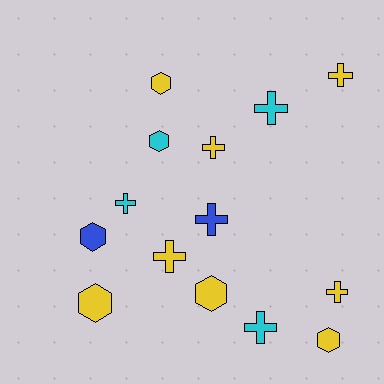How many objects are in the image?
There are 14 objects.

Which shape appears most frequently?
Cross, with 8 objects.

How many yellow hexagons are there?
There are 4 yellow hexagons.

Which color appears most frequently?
Yellow, with 8 objects.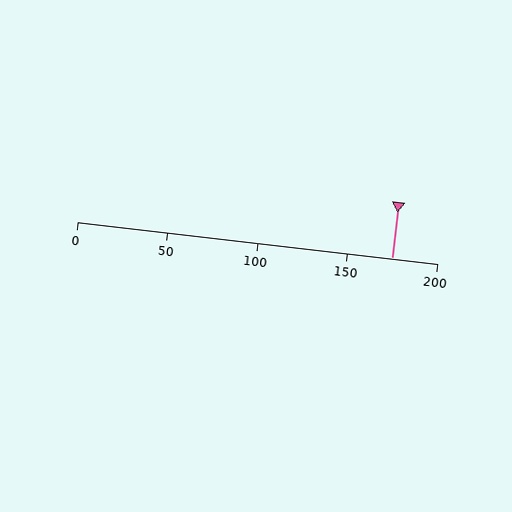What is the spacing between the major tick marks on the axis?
The major ticks are spaced 50 apart.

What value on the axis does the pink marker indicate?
The marker indicates approximately 175.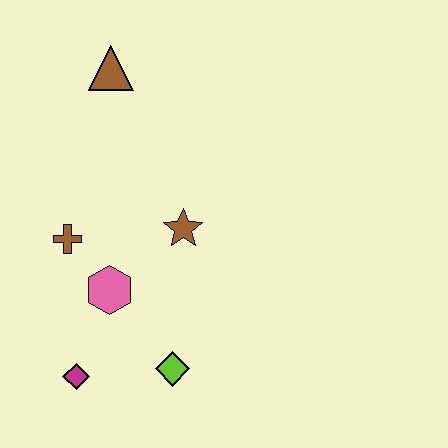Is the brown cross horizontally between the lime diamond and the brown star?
No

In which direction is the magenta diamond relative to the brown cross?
The magenta diamond is below the brown cross.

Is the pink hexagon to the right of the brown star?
No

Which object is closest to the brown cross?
The pink hexagon is closest to the brown cross.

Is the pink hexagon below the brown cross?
Yes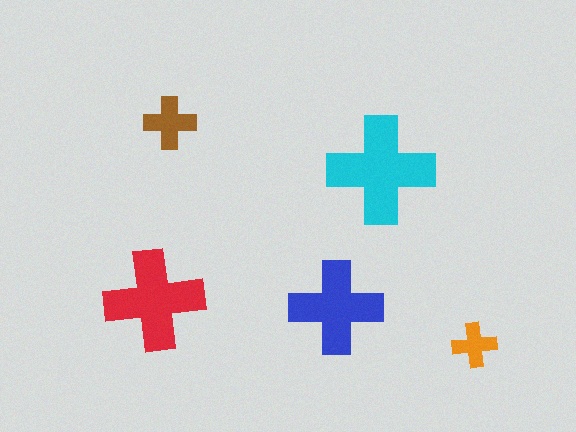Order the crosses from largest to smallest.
the cyan one, the red one, the blue one, the brown one, the orange one.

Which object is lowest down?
The orange cross is bottommost.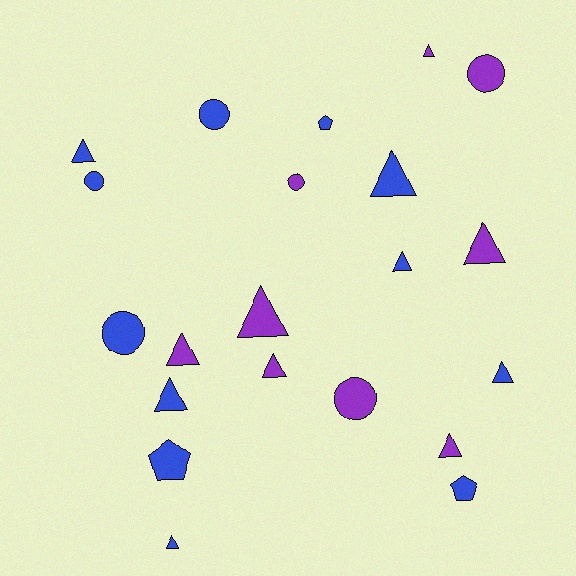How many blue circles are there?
There are 3 blue circles.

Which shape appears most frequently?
Triangle, with 12 objects.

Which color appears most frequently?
Blue, with 12 objects.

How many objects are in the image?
There are 21 objects.